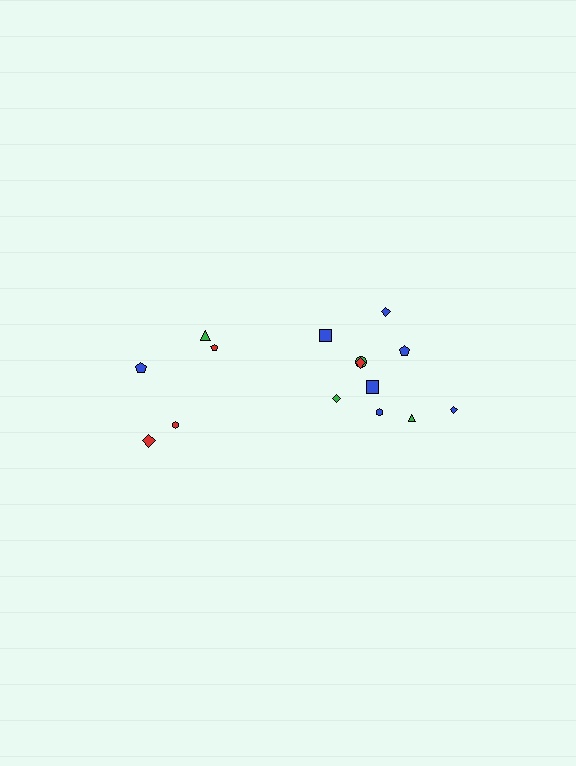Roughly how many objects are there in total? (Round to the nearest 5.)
Roughly 15 objects in total.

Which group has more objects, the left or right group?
The right group.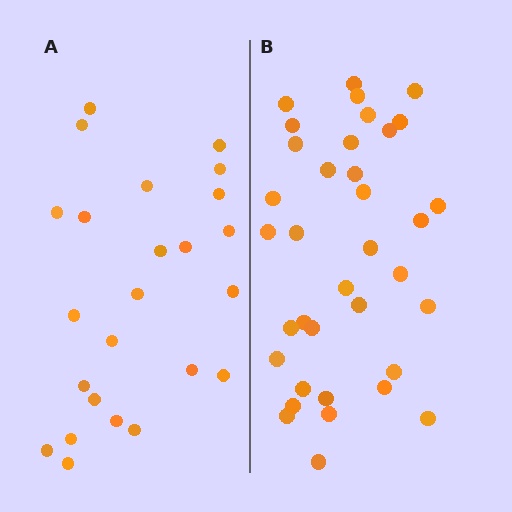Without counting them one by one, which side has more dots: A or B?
Region B (the right region) has more dots.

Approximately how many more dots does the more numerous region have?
Region B has roughly 12 or so more dots than region A.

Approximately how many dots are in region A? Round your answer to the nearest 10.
About 20 dots. (The exact count is 24, which rounds to 20.)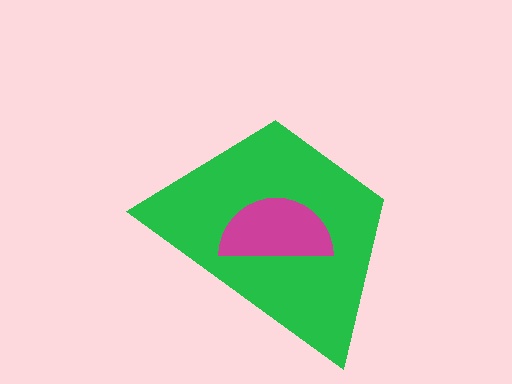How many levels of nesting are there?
2.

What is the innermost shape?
The magenta semicircle.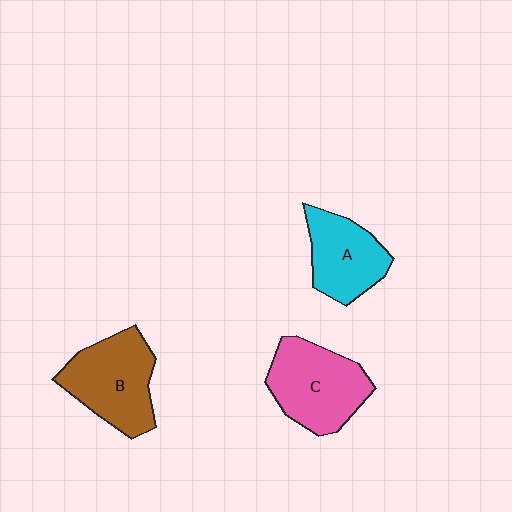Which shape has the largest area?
Shape C (pink).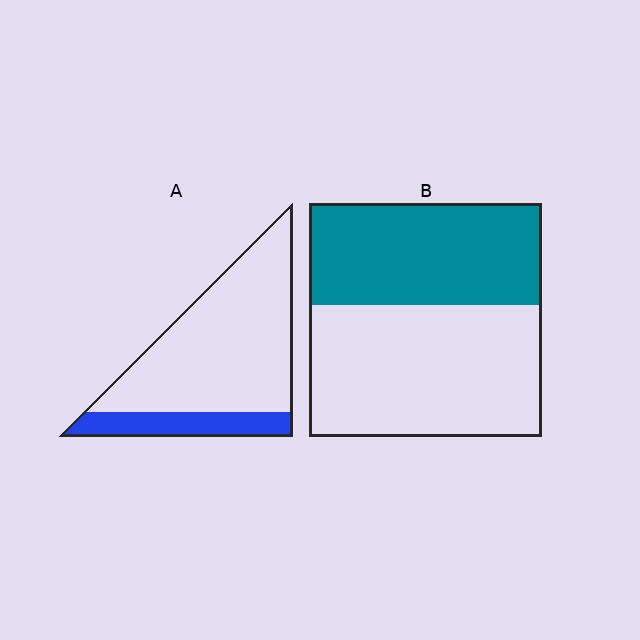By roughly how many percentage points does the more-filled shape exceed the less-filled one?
By roughly 25 percentage points (B over A).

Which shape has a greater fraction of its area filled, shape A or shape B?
Shape B.